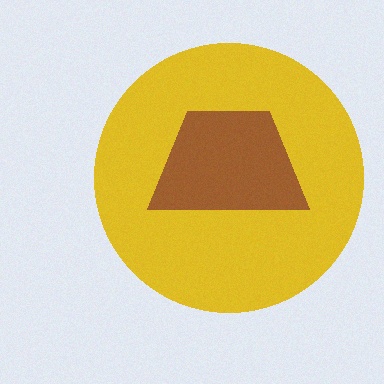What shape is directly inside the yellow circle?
The brown trapezoid.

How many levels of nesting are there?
2.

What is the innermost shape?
The brown trapezoid.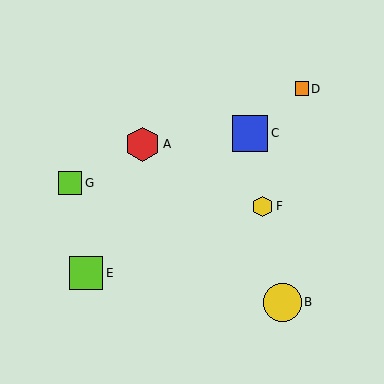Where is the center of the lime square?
The center of the lime square is at (70, 183).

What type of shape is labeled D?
Shape D is an orange square.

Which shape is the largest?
The yellow circle (labeled B) is the largest.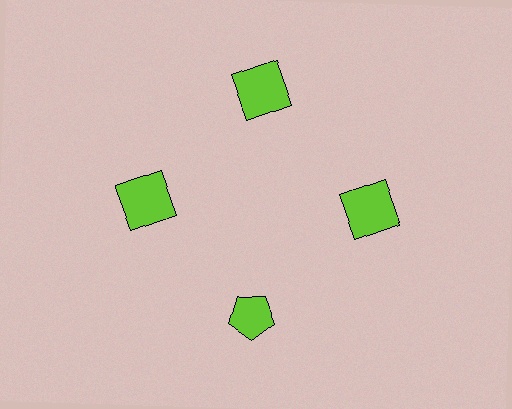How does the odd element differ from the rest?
It has a different shape: pentagon instead of square.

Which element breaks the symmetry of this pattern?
The lime pentagon at roughly the 6 o'clock position breaks the symmetry. All other shapes are lime squares.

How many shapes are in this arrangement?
There are 4 shapes arranged in a ring pattern.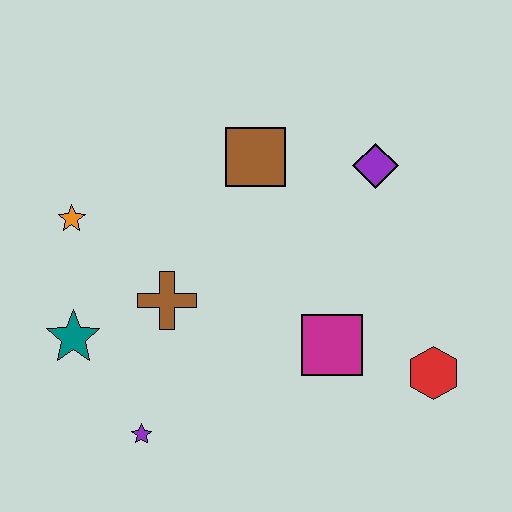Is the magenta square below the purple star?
No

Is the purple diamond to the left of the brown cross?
No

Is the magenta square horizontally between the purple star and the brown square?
No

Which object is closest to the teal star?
The brown cross is closest to the teal star.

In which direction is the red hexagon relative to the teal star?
The red hexagon is to the right of the teal star.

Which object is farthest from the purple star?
The purple diamond is farthest from the purple star.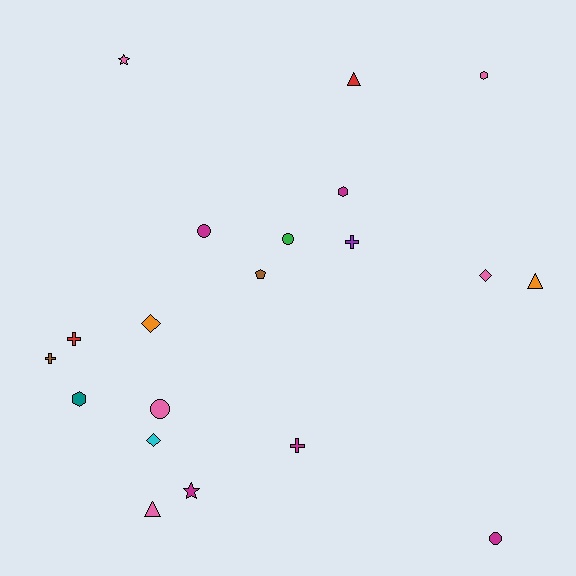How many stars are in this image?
There are 2 stars.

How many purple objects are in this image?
There is 1 purple object.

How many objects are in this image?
There are 20 objects.